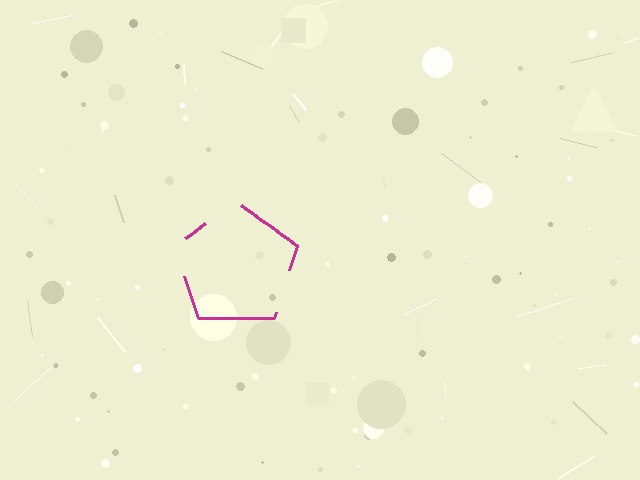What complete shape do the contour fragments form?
The contour fragments form a pentagon.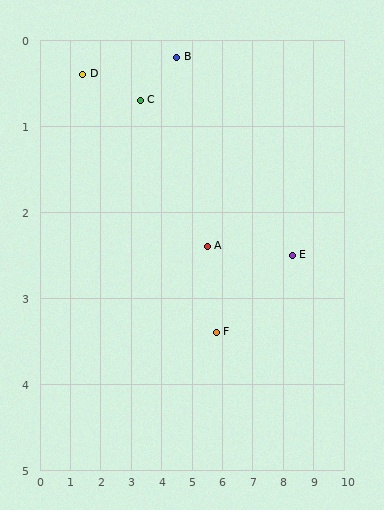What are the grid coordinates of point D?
Point D is at approximately (1.4, 0.4).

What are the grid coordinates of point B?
Point B is at approximately (4.5, 0.2).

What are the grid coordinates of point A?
Point A is at approximately (5.5, 2.4).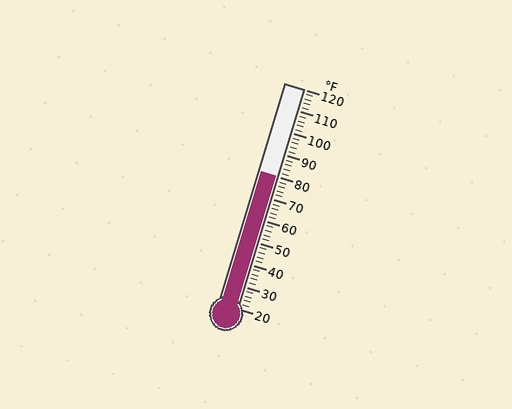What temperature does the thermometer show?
The thermometer shows approximately 80°F.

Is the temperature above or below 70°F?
The temperature is above 70°F.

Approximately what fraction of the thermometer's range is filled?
The thermometer is filled to approximately 60% of its range.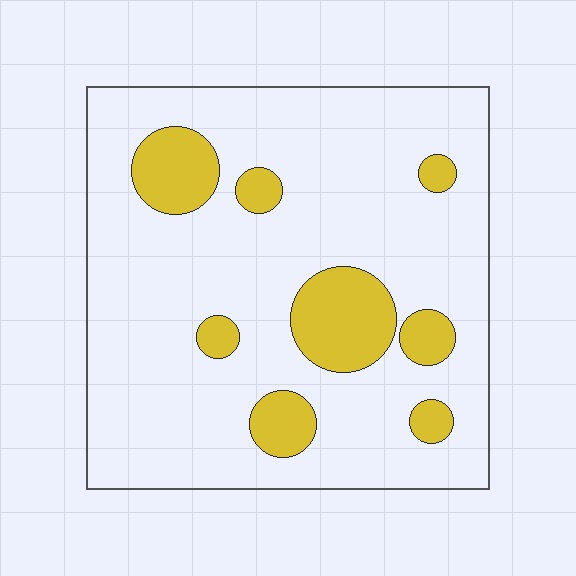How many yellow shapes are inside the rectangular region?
8.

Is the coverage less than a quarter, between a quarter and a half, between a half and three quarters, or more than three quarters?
Less than a quarter.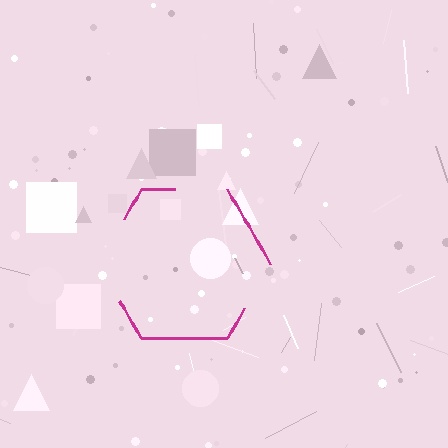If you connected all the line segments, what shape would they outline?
They would outline a hexagon.